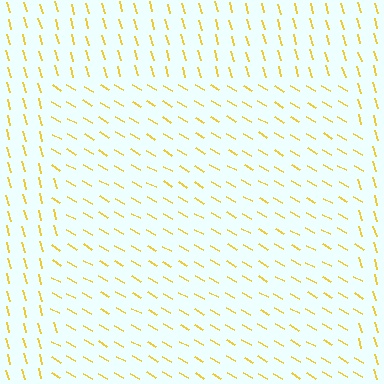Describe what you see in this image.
The image is filled with small yellow line segments. A rectangle region in the image has lines oriented differently from the surrounding lines, creating a visible texture boundary.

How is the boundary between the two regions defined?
The boundary is defined purely by a change in line orientation (approximately 45 degrees difference). All lines are the same color and thickness.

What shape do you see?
I see a rectangle.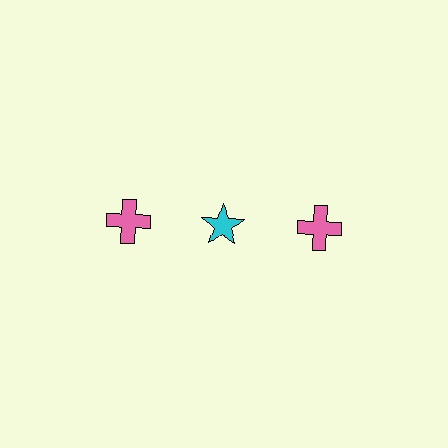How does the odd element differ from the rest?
It differs in both color (cyan instead of pink) and shape (star instead of cross).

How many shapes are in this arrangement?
There are 3 shapes arranged in a grid pattern.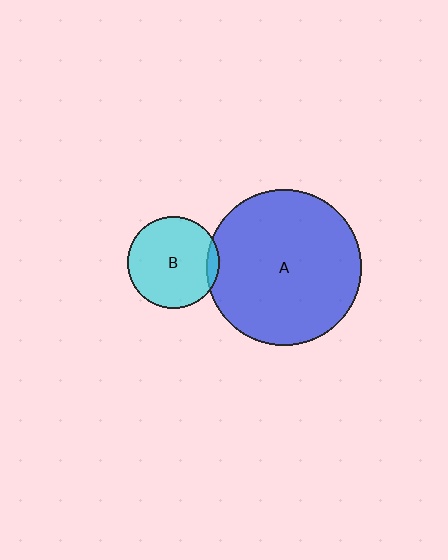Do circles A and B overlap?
Yes.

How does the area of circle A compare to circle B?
Approximately 2.9 times.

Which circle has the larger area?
Circle A (blue).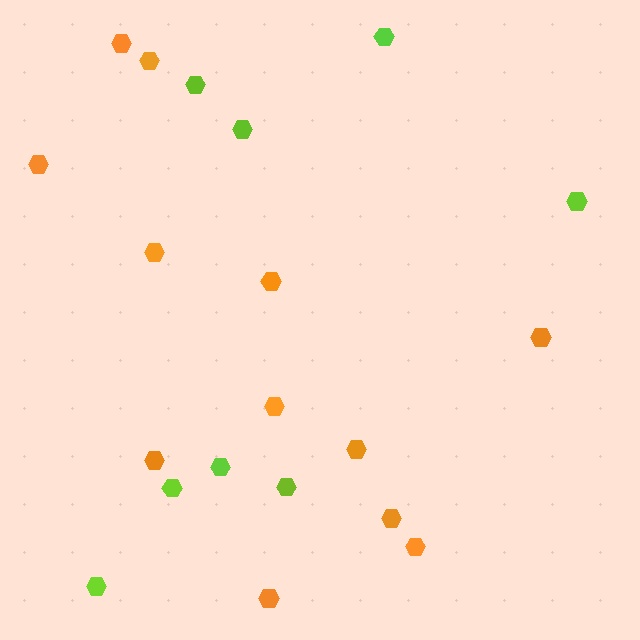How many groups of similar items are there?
There are 2 groups: one group of lime hexagons (8) and one group of orange hexagons (12).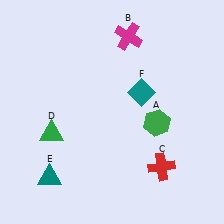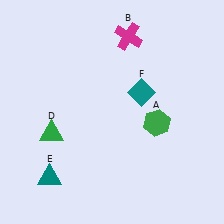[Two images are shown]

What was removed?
The red cross (C) was removed in Image 2.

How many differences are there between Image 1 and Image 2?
There is 1 difference between the two images.